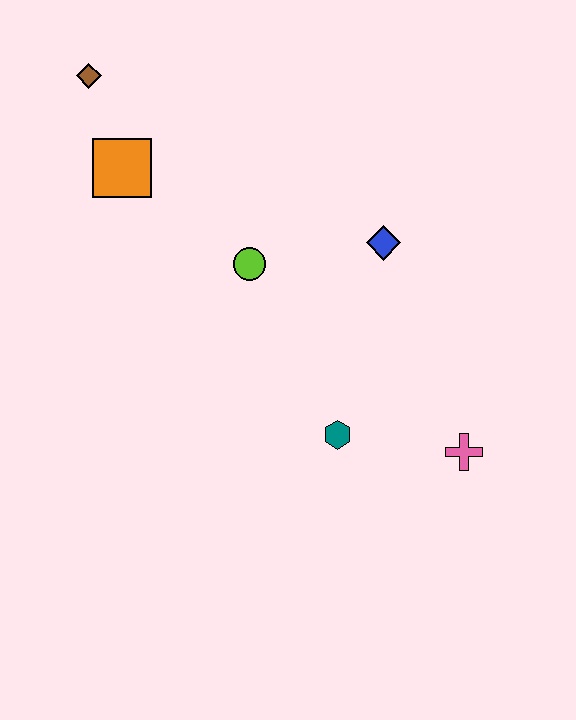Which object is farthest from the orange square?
The pink cross is farthest from the orange square.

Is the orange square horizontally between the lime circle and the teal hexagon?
No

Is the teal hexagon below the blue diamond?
Yes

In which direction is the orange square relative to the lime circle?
The orange square is to the left of the lime circle.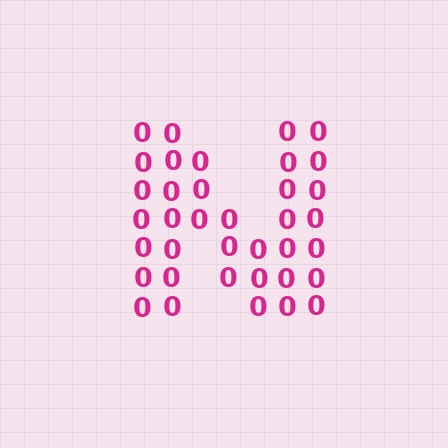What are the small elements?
The small elements are digit 0's.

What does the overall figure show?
The overall figure shows the letter N.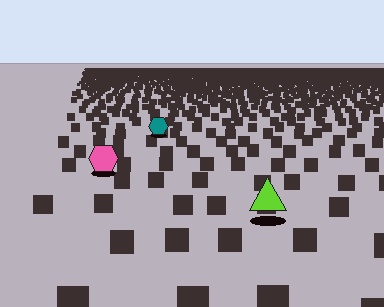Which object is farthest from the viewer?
The teal hexagon is farthest from the viewer. It appears smaller and the ground texture around it is denser.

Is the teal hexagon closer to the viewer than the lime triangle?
No. The lime triangle is closer — you can tell from the texture gradient: the ground texture is coarser near it.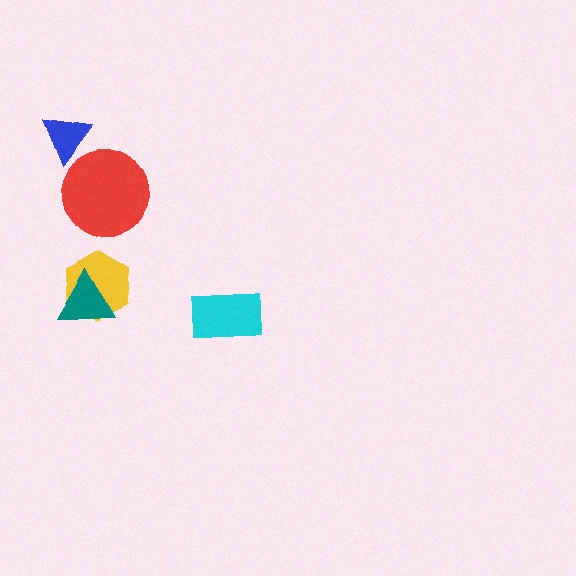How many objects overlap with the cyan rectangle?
0 objects overlap with the cyan rectangle.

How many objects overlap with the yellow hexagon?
1 object overlaps with the yellow hexagon.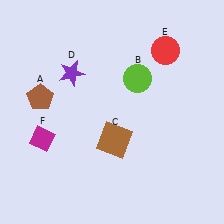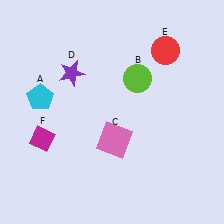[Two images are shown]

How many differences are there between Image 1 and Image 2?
There are 2 differences between the two images.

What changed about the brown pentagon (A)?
In Image 1, A is brown. In Image 2, it changed to cyan.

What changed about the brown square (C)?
In Image 1, C is brown. In Image 2, it changed to pink.